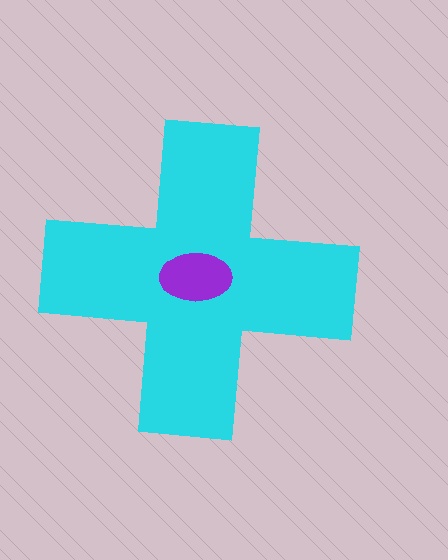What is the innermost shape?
The purple ellipse.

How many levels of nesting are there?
2.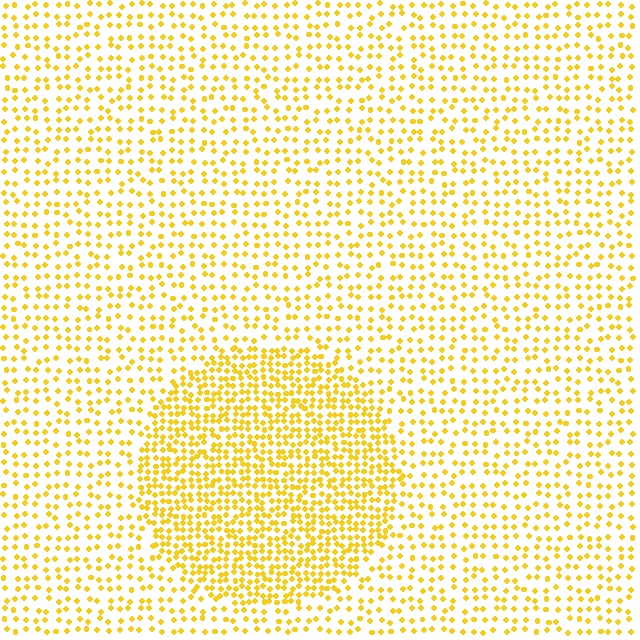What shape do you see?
I see a circle.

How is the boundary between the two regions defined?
The boundary is defined by a change in element density (approximately 2.1x ratio). All elements are the same color, size, and shape.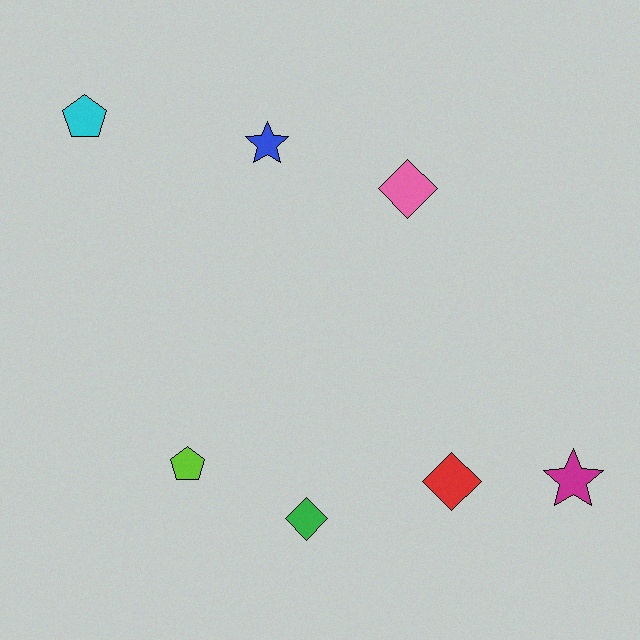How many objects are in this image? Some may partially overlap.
There are 7 objects.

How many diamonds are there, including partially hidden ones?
There are 3 diamonds.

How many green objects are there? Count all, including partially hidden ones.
There is 1 green object.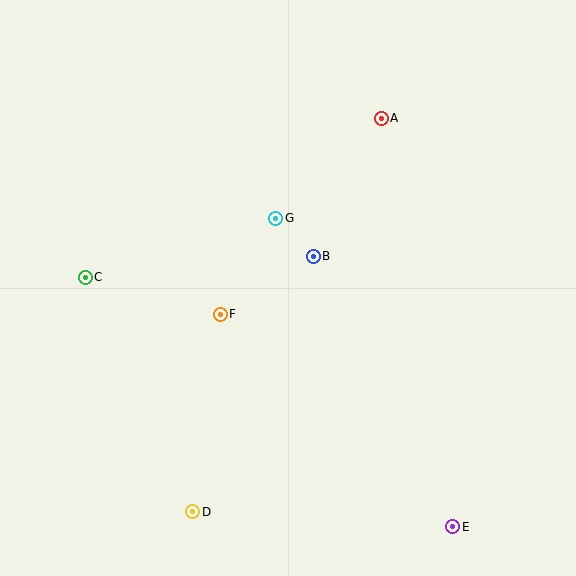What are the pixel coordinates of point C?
Point C is at (85, 277).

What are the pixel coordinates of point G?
Point G is at (276, 218).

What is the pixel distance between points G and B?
The distance between G and B is 53 pixels.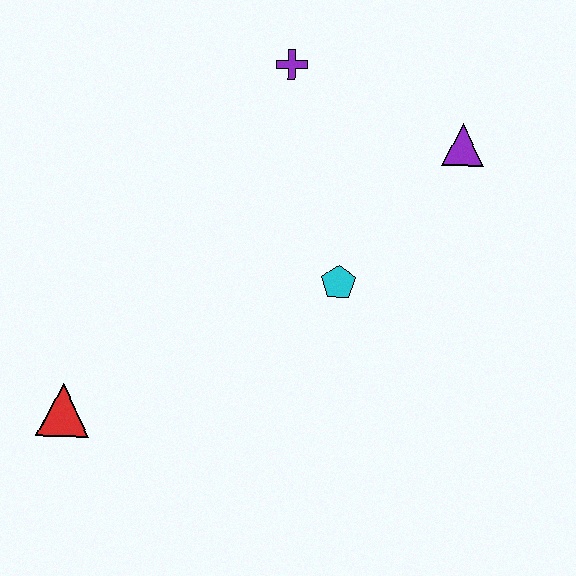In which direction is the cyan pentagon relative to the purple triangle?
The cyan pentagon is below the purple triangle.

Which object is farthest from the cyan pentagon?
The red triangle is farthest from the cyan pentagon.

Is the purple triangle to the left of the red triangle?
No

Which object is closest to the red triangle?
The cyan pentagon is closest to the red triangle.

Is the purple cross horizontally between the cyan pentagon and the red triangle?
Yes